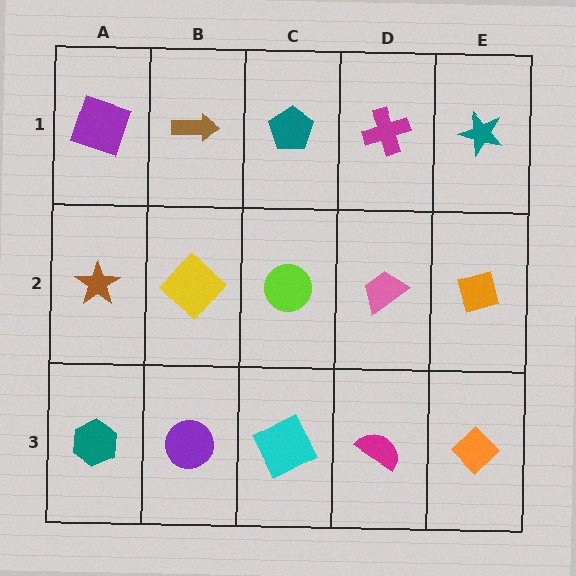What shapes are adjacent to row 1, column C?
A lime circle (row 2, column C), a brown arrow (row 1, column B), a magenta cross (row 1, column D).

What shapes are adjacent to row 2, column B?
A brown arrow (row 1, column B), a purple circle (row 3, column B), a brown star (row 2, column A), a lime circle (row 2, column C).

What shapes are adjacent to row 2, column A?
A purple square (row 1, column A), a teal hexagon (row 3, column A), a yellow diamond (row 2, column B).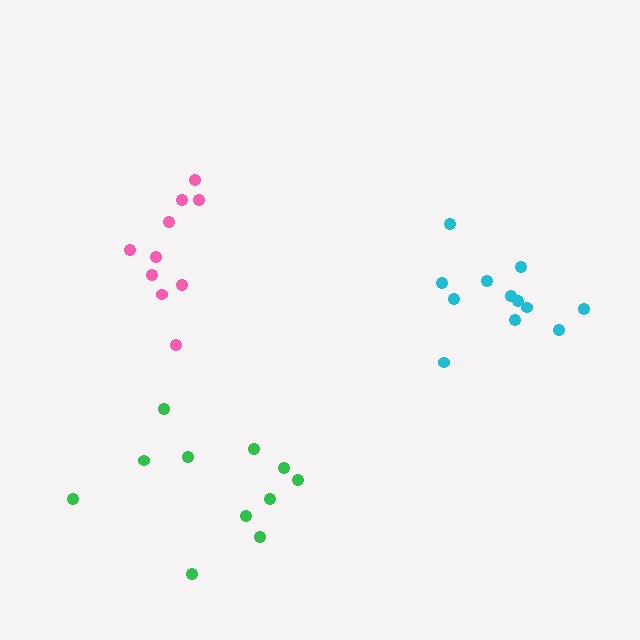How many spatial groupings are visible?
There are 3 spatial groupings.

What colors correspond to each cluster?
The clusters are colored: green, pink, cyan.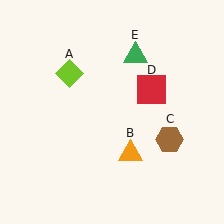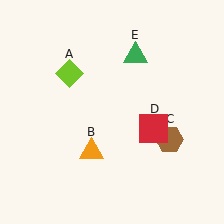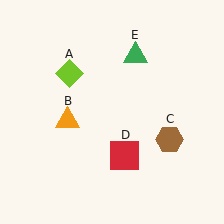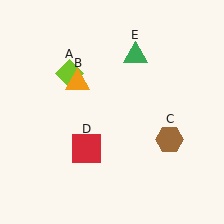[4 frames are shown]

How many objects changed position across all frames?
2 objects changed position: orange triangle (object B), red square (object D).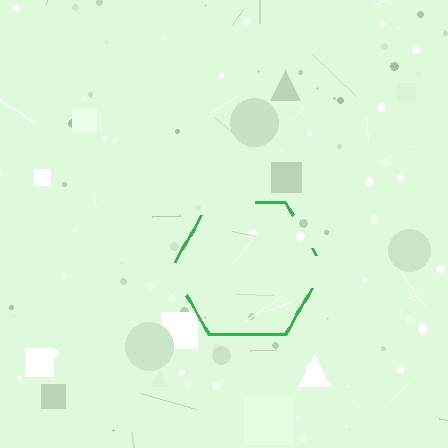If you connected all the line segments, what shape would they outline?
They would outline a hexagon.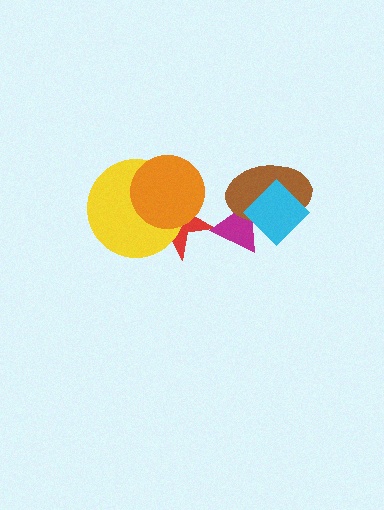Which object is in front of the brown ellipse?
The cyan diamond is in front of the brown ellipse.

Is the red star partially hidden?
Yes, it is partially covered by another shape.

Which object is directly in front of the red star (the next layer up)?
The magenta triangle is directly in front of the red star.